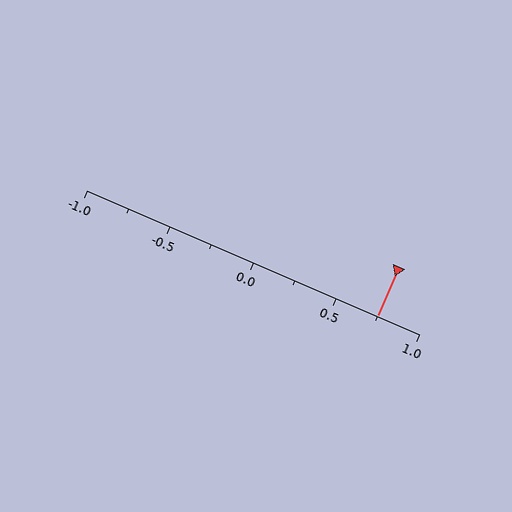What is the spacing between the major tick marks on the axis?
The major ticks are spaced 0.5 apart.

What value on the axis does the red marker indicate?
The marker indicates approximately 0.75.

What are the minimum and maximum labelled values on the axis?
The axis runs from -1.0 to 1.0.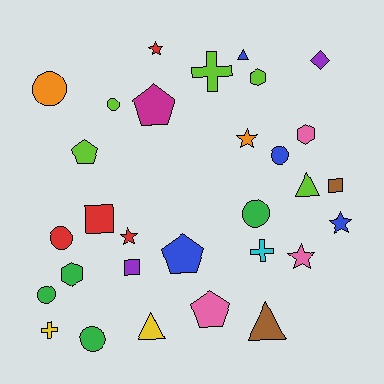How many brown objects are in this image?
There are 2 brown objects.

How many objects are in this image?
There are 30 objects.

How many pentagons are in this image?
There are 4 pentagons.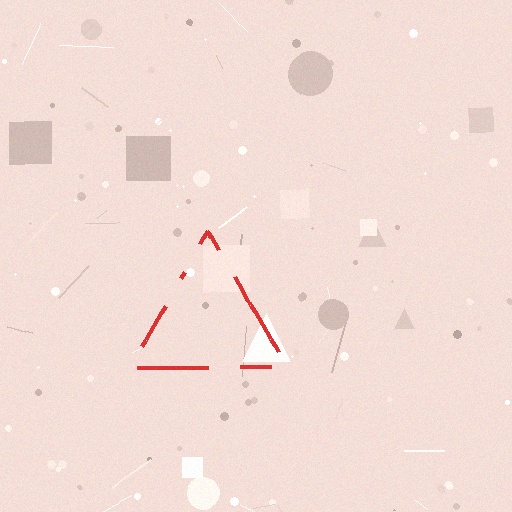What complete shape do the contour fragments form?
The contour fragments form a triangle.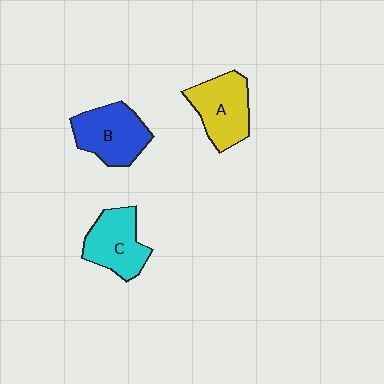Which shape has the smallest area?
Shape C (cyan).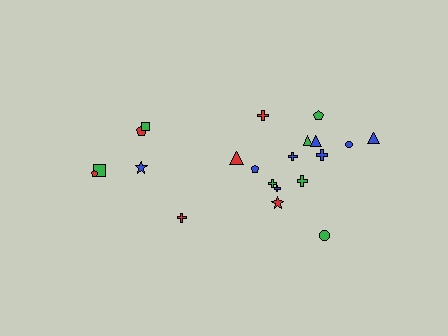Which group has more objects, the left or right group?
The right group.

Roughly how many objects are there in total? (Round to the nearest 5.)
Roughly 20 objects in total.